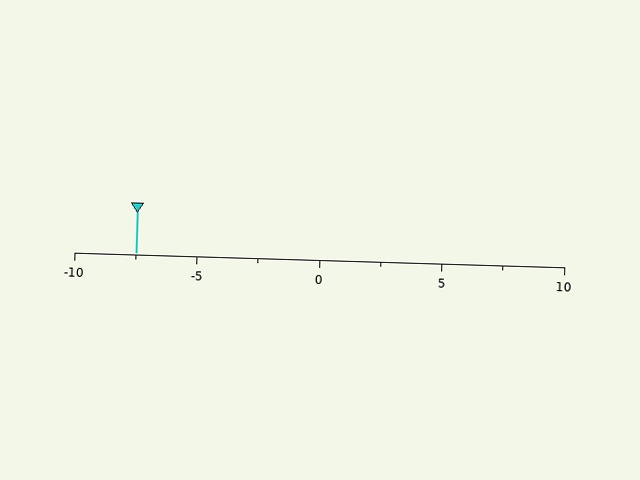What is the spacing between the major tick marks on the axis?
The major ticks are spaced 5 apart.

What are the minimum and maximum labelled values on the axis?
The axis runs from -10 to 10.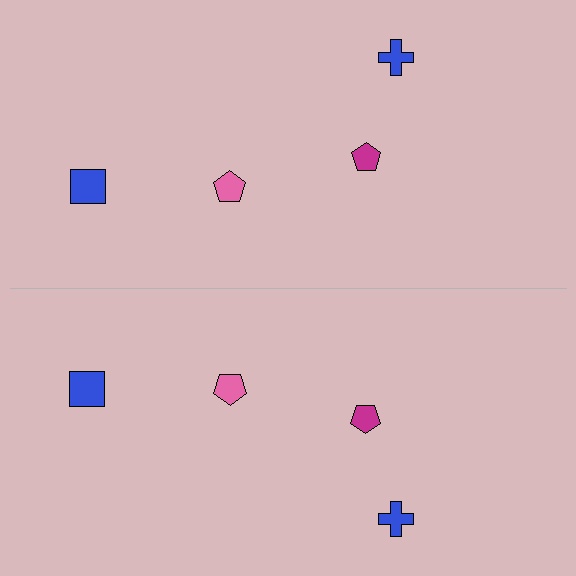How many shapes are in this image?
There are 8 shapes in this image.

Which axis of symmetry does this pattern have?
The pattern has a horizontal axis of symmetry running through the center of the image.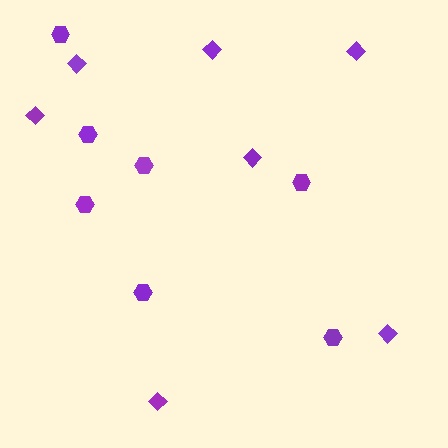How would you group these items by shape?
There are 2 groups: one group of diamonds (7) and one group of hexagons (7).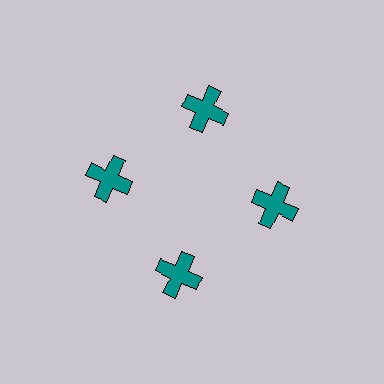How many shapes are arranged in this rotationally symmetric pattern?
There are 4 shapes, arranged in 4 groups of 1.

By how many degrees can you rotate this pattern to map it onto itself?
The pattern maps onto itself every 90 degrees of rotation.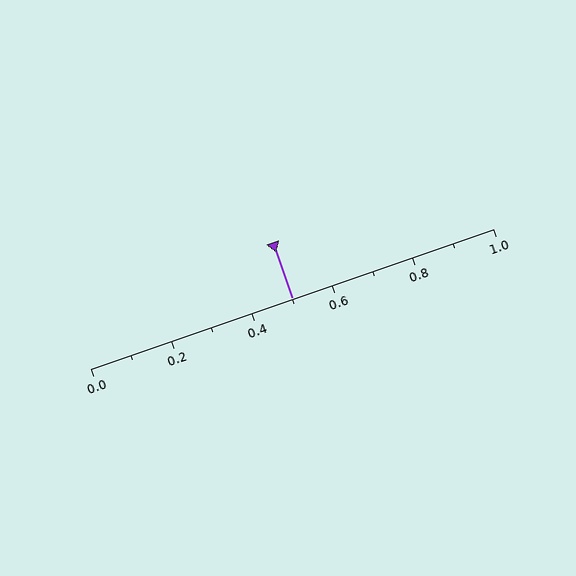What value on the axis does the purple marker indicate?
The marker indicates approximately 0.5.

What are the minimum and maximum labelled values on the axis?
The axis runs from 0.0 to 1.0.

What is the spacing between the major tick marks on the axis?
The major ticks are spaced 0.2 apart.